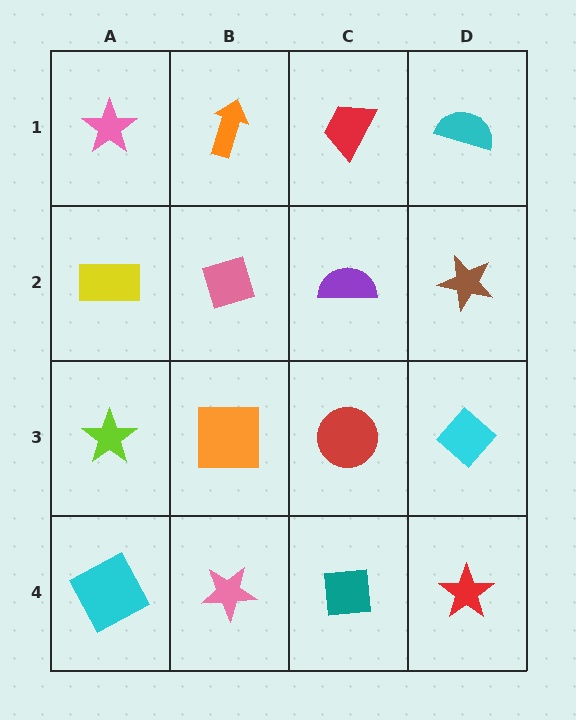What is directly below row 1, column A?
A yellow rectangle.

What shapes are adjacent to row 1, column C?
A purple semicircle (row 2, column C), an orange arrow (row 1, column B), a cyan semicircle (row 1, column D).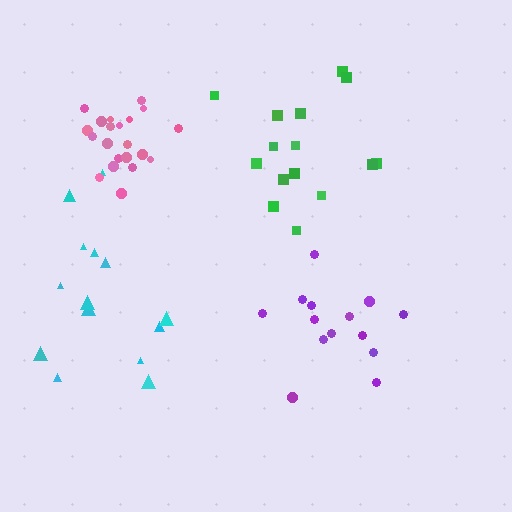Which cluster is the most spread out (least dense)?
Cyan.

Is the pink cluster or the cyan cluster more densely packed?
Pink.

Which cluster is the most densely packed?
Pink.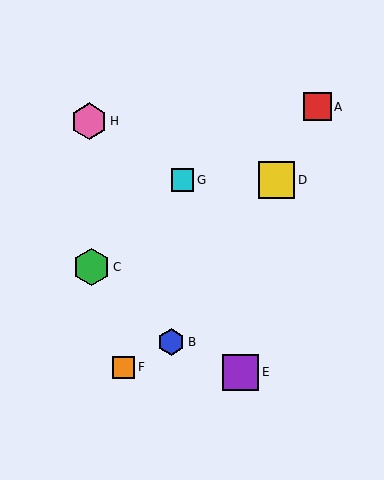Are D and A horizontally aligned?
No, D is at y≈180 and A is at y≈107.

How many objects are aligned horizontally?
2 objects (D, G) are aligned horizontally.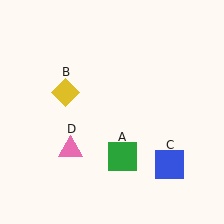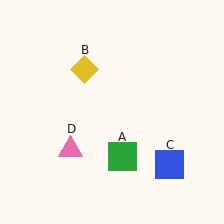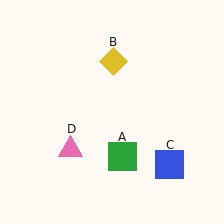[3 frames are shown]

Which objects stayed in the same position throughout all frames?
Green square (object A) and blue square (object C) and pink triangle (object D) remained stationary.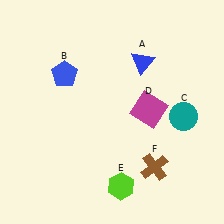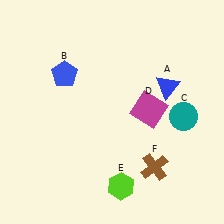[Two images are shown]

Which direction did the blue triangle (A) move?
The blue triangle (A) moved right.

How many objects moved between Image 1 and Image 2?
1 object moved between the two images.